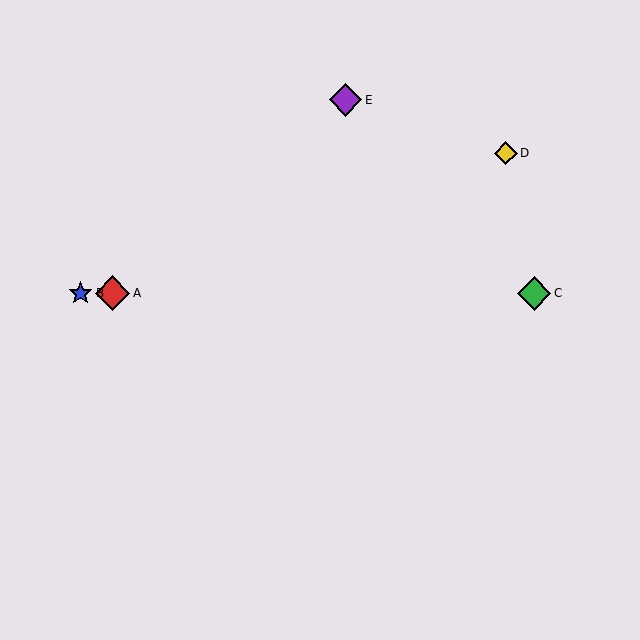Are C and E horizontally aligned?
No, C is at y≈293 and E is at y≈100.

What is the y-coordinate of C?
Object C is at y≈293.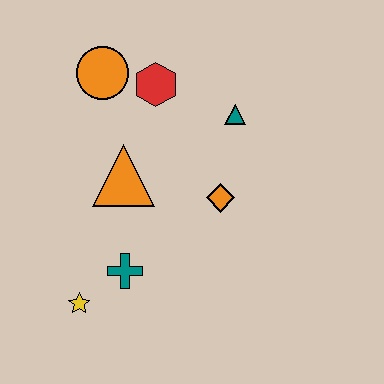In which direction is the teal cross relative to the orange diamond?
The teal cross is to the left of the orange diamond.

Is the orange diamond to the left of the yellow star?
No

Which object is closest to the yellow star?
The teal cross is closest to the yellow star.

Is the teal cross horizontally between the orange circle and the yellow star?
No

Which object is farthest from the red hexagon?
The yellow star is farthest from the red hexagon.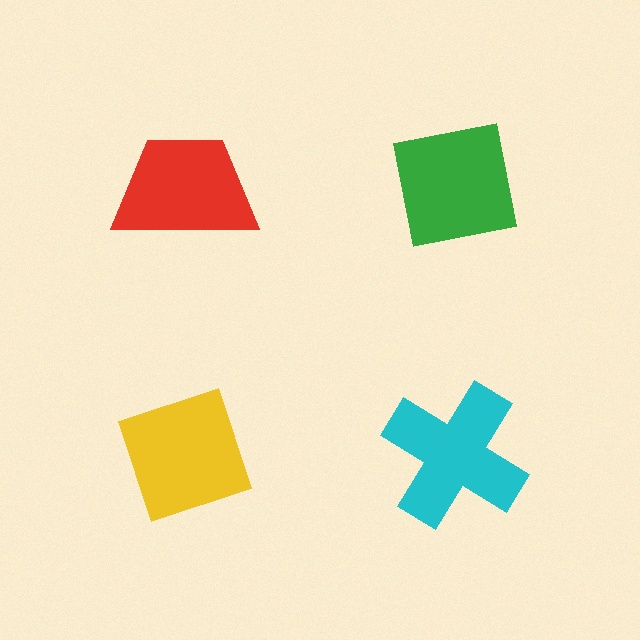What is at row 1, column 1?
A red trapezoid.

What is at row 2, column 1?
A yellow diamond.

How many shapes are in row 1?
2 shapes.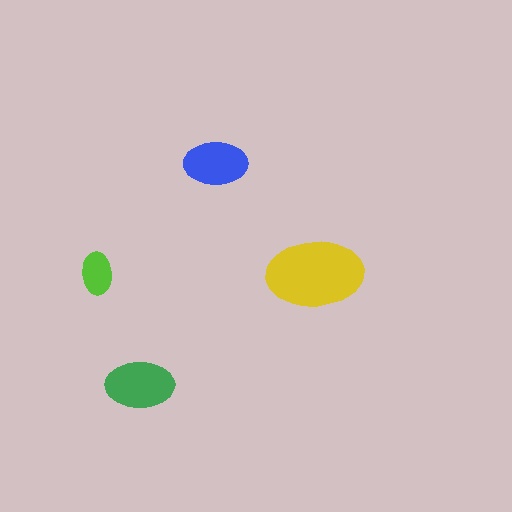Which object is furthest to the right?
The yellow ellipse is rightmost.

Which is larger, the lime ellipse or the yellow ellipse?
The yellow one.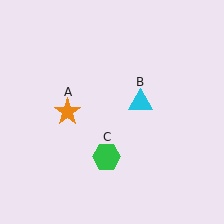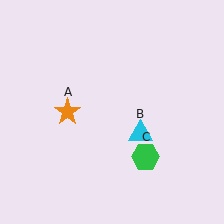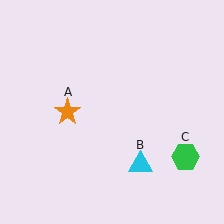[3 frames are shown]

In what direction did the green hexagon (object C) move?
The green hexagon (object C) moved right.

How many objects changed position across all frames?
2 objects changed position: cyan triangle (object B), green hexagon (object C).